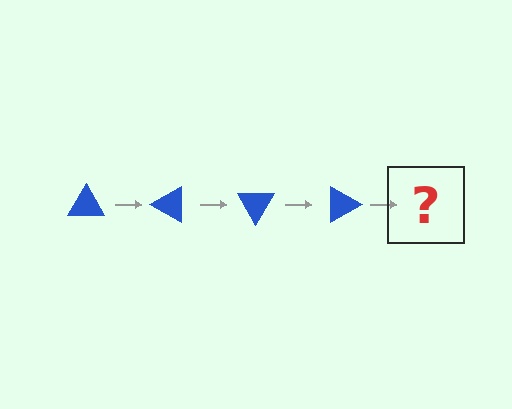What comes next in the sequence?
The next element should be a blue triangle rotated 120 degrees.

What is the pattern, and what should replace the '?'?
The pattern is that the triangle rotates 30 degrees each step. The '?' should be a blue triangle rotated 120 degrees.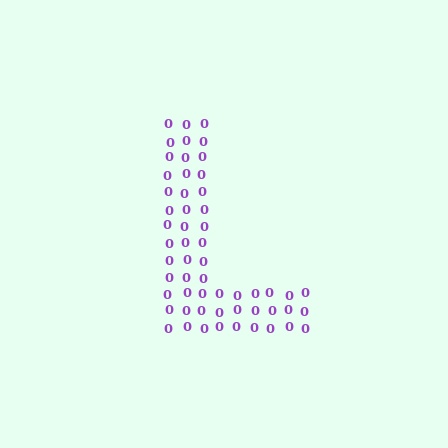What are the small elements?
The small elements are digit 0's.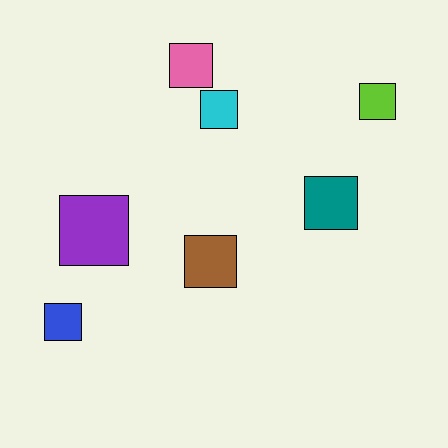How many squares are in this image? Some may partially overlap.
There are 7 squares.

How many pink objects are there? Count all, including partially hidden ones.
There is 1 pink object.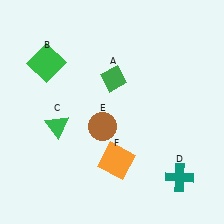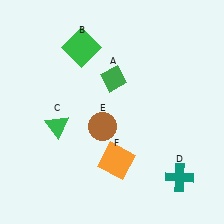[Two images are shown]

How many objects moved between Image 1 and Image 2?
1 object moved between the two images.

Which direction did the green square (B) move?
The green square (B) moved right.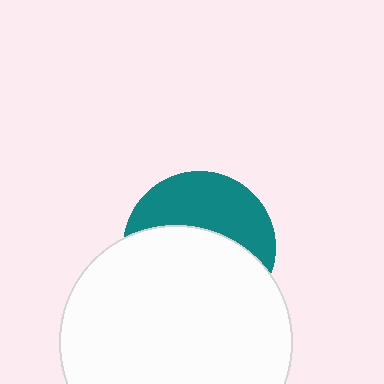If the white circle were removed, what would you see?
You would see the complete teal circle.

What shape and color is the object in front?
The object in front is a white circle.